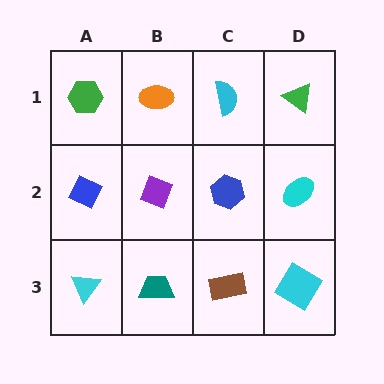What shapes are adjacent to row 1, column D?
A cyan ellipse (row 2, column D), a cyan semicircle (row 1, column C).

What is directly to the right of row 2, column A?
A purple diamond.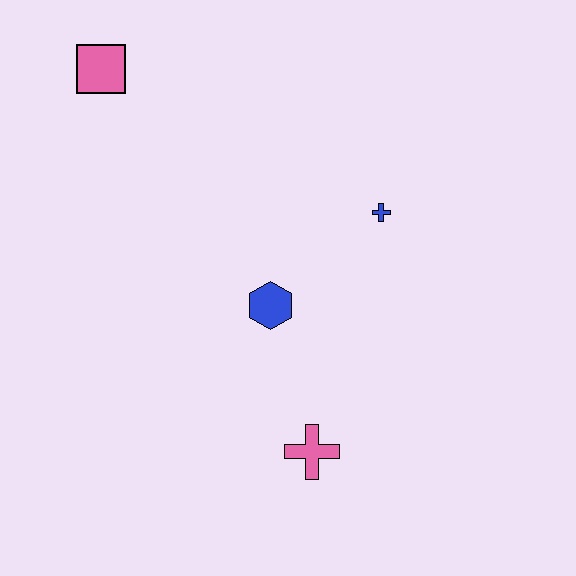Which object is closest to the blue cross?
The blue hexagon is closest to the blue cross.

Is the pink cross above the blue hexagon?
No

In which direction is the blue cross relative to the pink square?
The blue cross is to the right of the pink square.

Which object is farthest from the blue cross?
The pink square is farthest from the blue cross.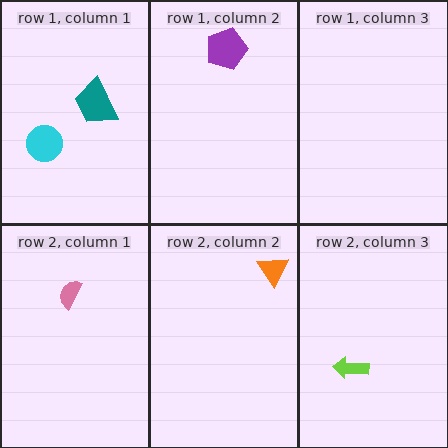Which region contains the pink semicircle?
The row 2, column 1 region.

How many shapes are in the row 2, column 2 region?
1.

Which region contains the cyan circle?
The row 1, column 1 region.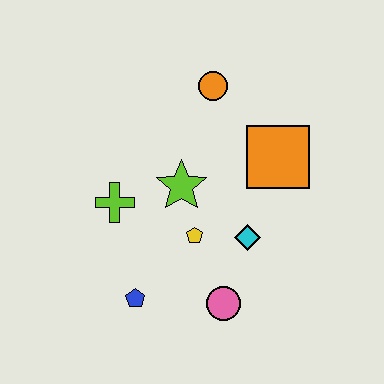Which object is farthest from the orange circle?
The blue pentagon is farthest from the orange circle.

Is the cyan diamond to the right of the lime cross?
Yes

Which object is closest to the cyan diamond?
The yellow pentagon is closest to the cyan diamond.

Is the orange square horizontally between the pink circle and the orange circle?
No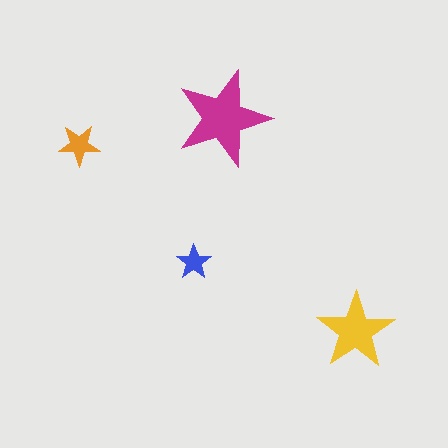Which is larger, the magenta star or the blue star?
The magenta one.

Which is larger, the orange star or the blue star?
The orange one.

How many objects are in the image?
There are 4 objects in the image.